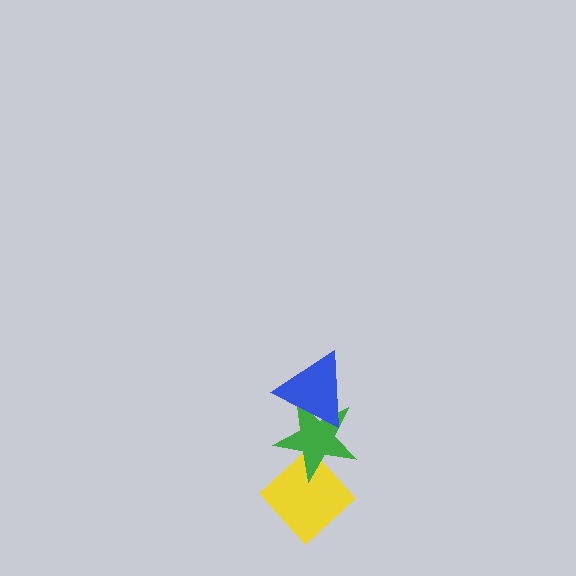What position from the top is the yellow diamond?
The yellow diamond is 3rd from the top.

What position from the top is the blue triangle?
The blue triangle is 1st from the top.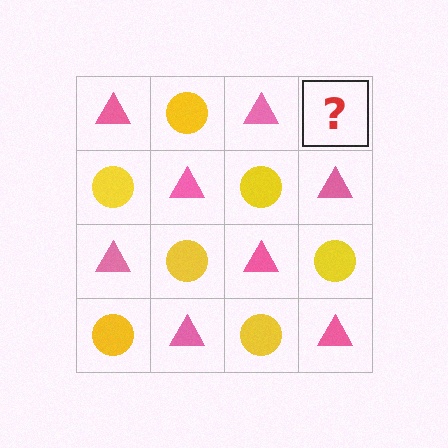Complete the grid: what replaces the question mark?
The question mark should be replaced with a yellow circle.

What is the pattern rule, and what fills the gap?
The rule is that it alternates pink triangle and yellow circle in a checkerboard pattern. The gap should be filled with a yellow circle.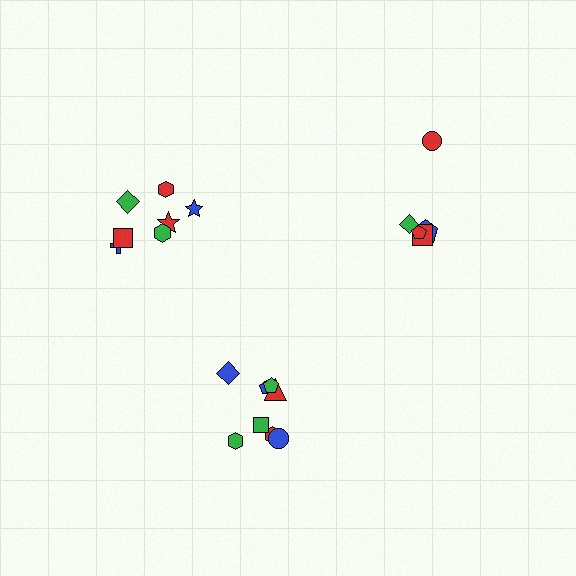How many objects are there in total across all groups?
There are 20 objects.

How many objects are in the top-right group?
There are 5 objects.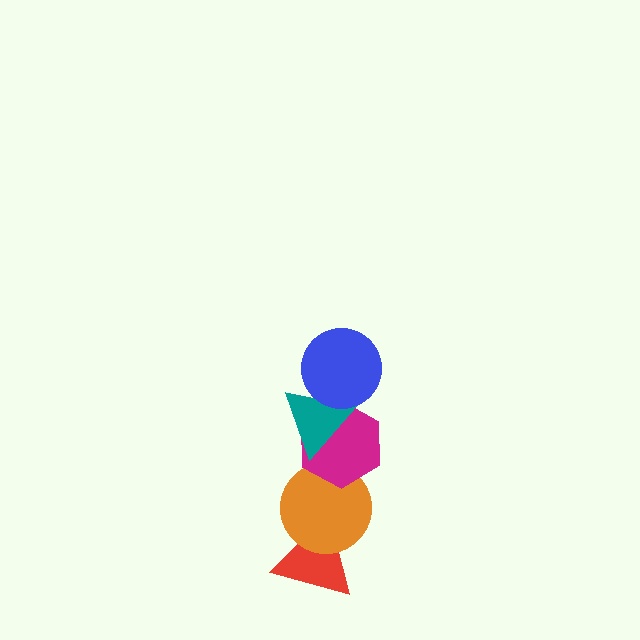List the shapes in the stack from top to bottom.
From top to bottom: the blue circle, the teal triangle, the magenta hexagon, the orange circle, the red triangle.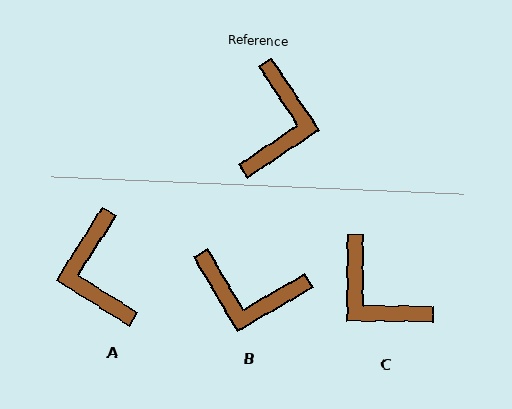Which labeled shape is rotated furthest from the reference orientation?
A, about 156 degrees away.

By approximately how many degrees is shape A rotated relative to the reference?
Approximately 156 degrees clockwise.